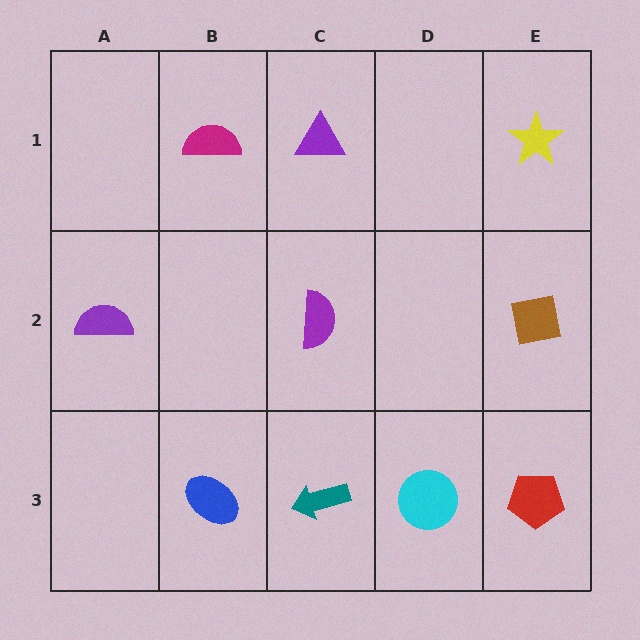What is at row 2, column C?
A purple semicircle.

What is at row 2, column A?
A purple semicircle.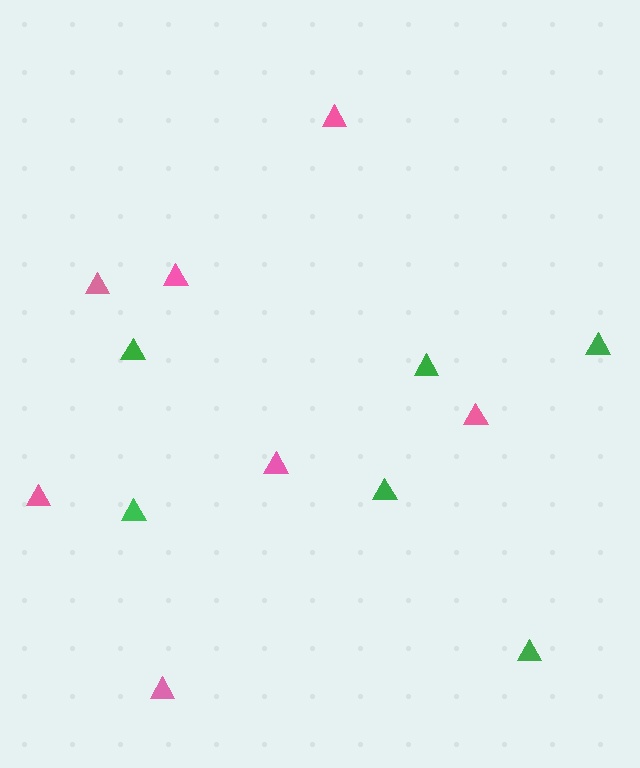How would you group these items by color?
There are 2 groups: one group of pink triangles (7) and one group of green triangles (6).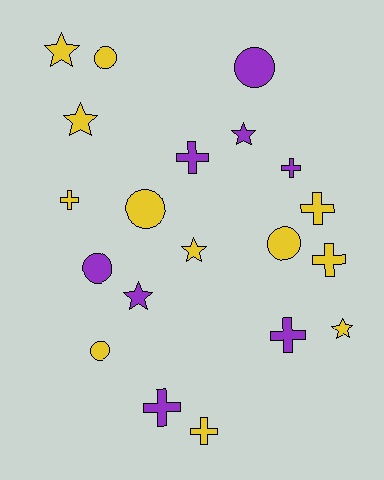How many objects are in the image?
There are 20 objects.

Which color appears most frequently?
Yellow, with 12 objects.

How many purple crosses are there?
There are 4 purple crosses.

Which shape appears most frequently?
Cross, with 8 objects.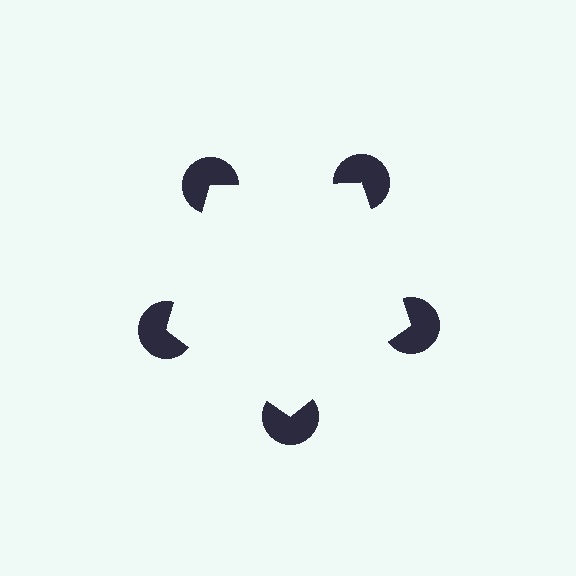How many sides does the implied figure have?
5 sides.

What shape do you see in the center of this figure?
An illusory pentagon — its edges are inferred from the aligned wedge cuts in the pac-man discs, not physically drawn.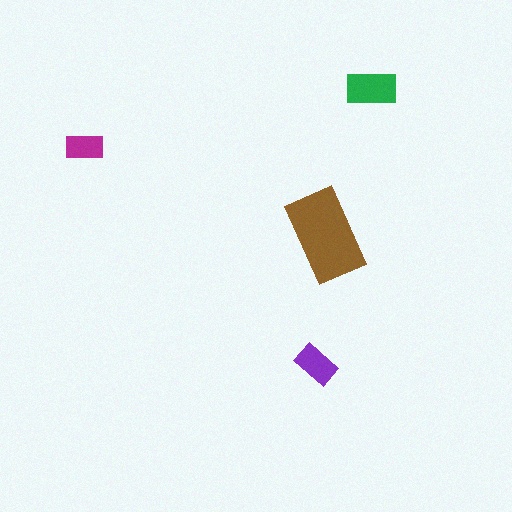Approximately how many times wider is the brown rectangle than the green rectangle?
About 2 times wider.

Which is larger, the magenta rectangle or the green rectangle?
The green one.